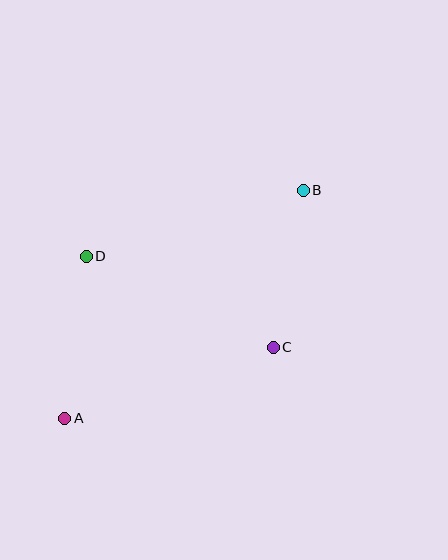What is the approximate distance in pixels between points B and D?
The distance between B and D is approximately 227 pixels.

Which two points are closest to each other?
Points B and C are closest to each other.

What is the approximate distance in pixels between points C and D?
The distance between C and D is approximately 208 pixels.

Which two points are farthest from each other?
Points A and B are farthest from each other.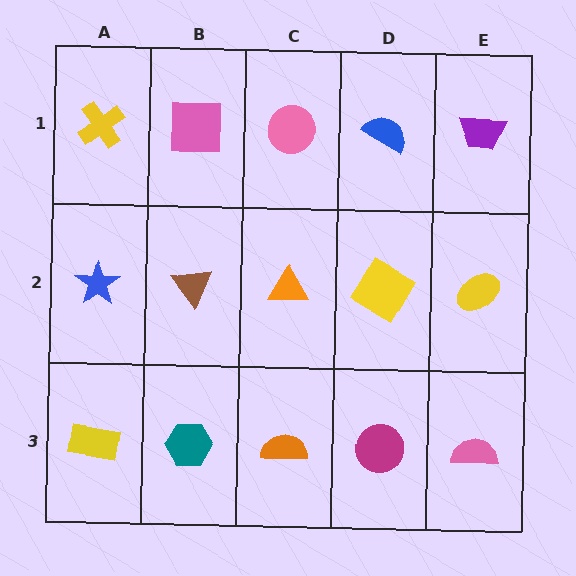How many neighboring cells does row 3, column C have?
3.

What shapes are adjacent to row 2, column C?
A pink circle (row 1, column C), an orange semicircle (row 3, column C), a brown triangle (row 2, column B), a yellow diamond (row 2, column D).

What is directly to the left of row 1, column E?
A blue semicircle.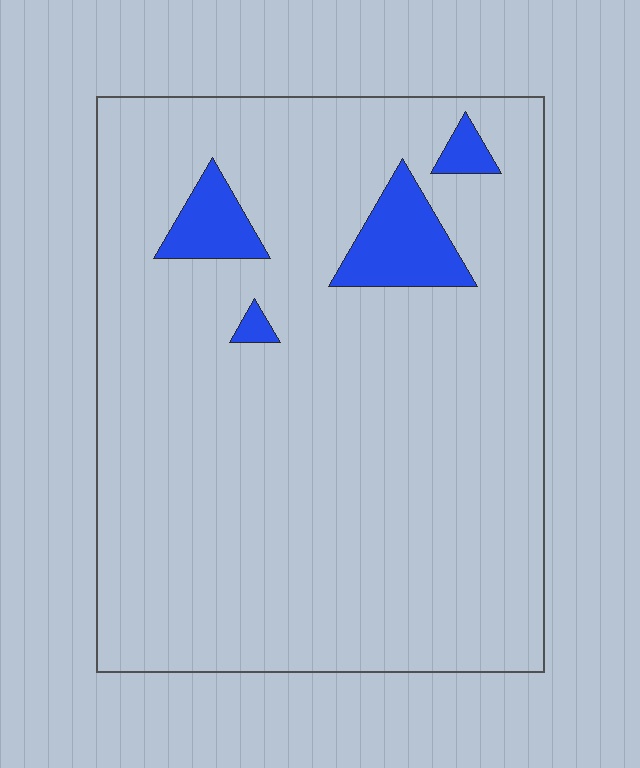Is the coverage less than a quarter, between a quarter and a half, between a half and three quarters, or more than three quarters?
Less than a quarter.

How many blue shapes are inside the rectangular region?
4.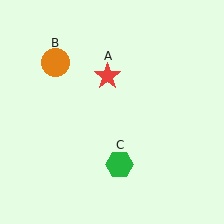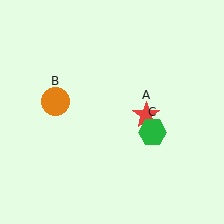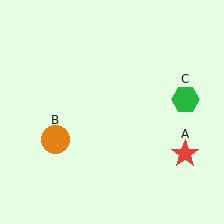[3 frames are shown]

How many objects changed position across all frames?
3 objects changed position: red star (object A), orange circle (object B), green hexagon (object C).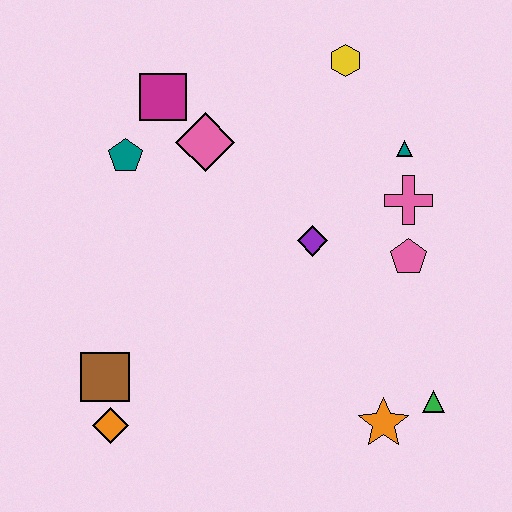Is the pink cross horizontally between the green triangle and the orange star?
Yes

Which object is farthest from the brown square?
The yellow hexagon is farthest from the brown square.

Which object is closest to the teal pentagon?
The magenta square is closest to the teal pentagon.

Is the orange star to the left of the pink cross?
Yes